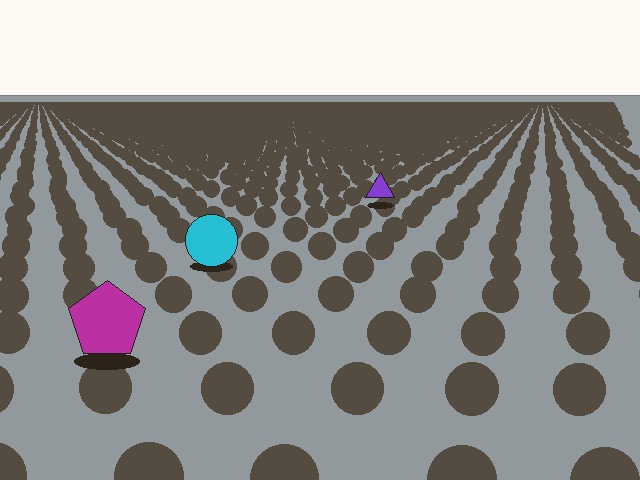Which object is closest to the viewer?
The magenta pentagon is closest. The texture marks near it are larger and more spread out.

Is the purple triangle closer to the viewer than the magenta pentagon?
No. The magenta pentagon is closer — you can tell from the texture gradient: the ground texture is coarser near it.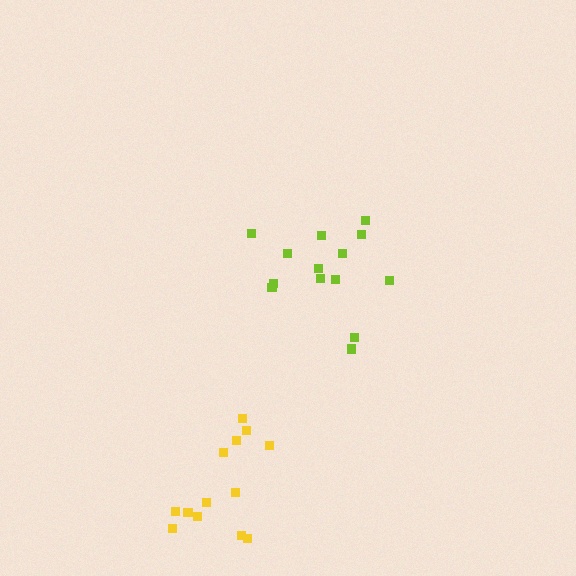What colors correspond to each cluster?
The clusters are colored: yellow, lime.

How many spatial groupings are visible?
There are 2 spatial groupings.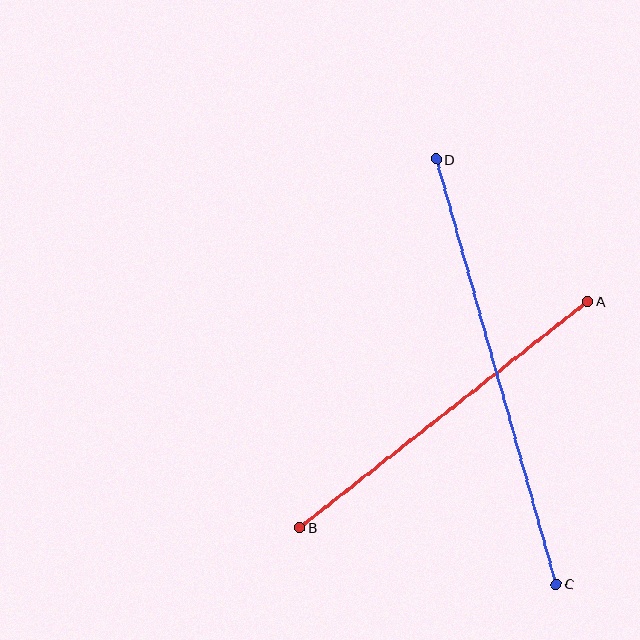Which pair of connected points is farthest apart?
Points C and D are farthest apart.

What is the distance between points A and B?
The distance is approximately 367 pixels.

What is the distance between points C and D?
The distance is approximately 442 pixels.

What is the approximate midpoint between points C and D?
The midpoint is at approximately (496, 372) pixels.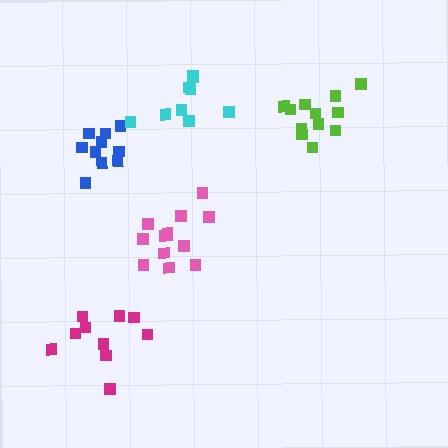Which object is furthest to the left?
The blue cluster is leftmost.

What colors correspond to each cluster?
The clusters are colored: blue, pink, lime, cyan, magenta.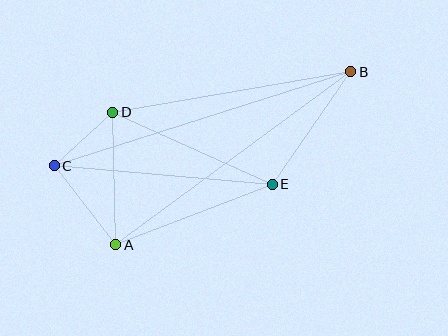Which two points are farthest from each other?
Points B and C are farthest from each other.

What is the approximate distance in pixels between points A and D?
The distance between A and D is approximately 133 pixels.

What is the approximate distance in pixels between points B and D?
The distance between B and D is approximately 242 pixels.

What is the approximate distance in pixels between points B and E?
The distance between B and E is approximately 138 pixels.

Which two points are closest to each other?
Points C and D are closest to each other.